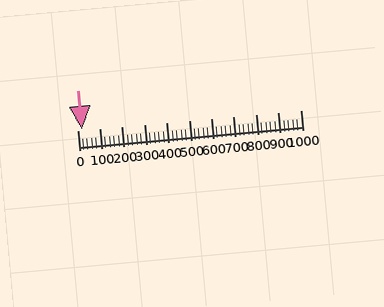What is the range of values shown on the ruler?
The ruler shows values from 0 to 1000.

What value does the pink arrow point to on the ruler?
The pink arrow points to approximately 20.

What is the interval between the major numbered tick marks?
The major tick marks are spaced 100 units apart.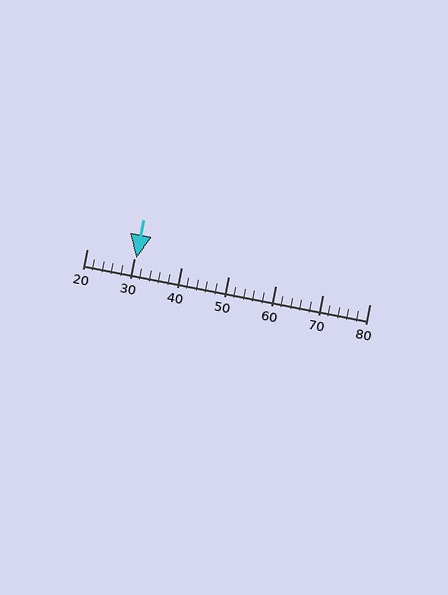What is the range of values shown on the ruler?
The ruler shows values from 20 to 80.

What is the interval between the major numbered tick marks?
The major tick marks are spaced 10 units apart.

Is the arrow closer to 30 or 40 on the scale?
The arrow is closer to 30.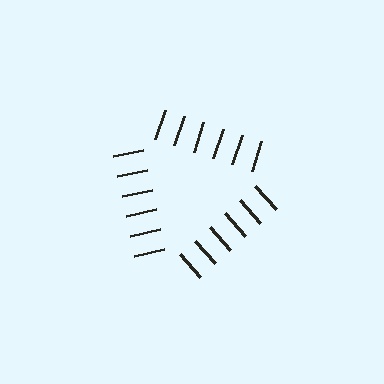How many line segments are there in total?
18 — 6 along each of the 3 edges.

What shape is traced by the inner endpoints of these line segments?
An illusory triangle — the line segments terminate on its edges but no continuous stroke is drawn.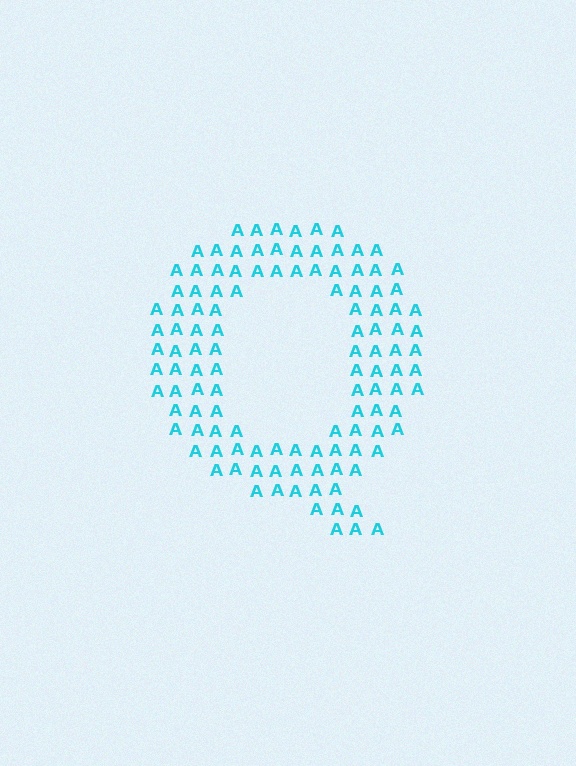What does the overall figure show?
The overall figure shows the letter Q.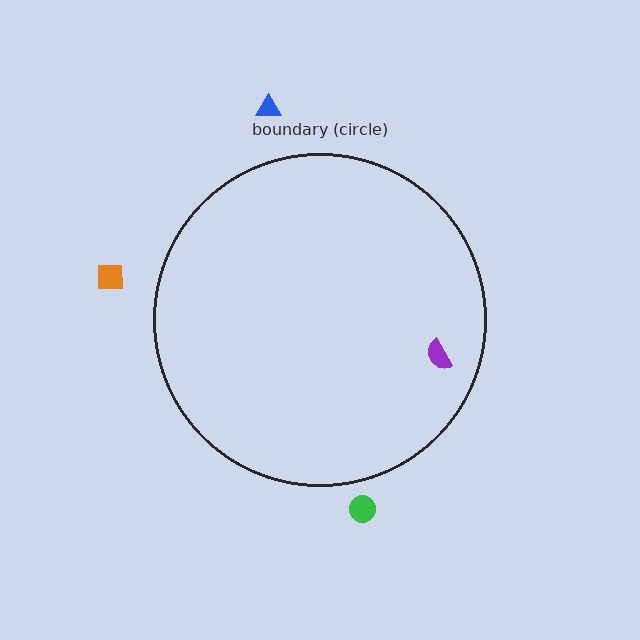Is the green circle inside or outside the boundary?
Outside.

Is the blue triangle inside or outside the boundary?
Outside.